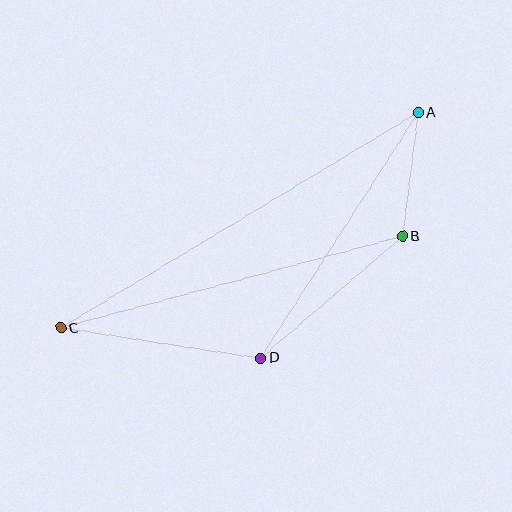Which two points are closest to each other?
Points A and B are closest to each other.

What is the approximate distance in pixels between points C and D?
The distance between C and D is approximately 202 pixels.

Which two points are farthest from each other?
Points A and C are farthest from each other.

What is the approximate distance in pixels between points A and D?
The distance between A and D is approximately 292 pixels.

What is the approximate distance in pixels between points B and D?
The distance between B and D is approximately 187 pixels.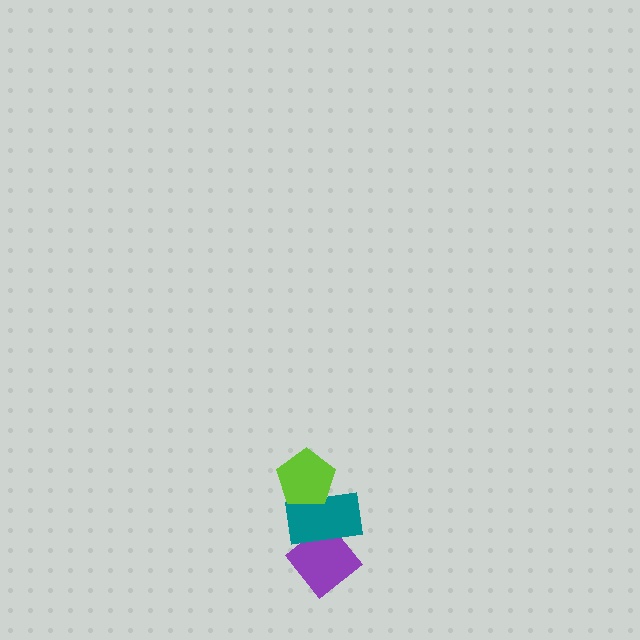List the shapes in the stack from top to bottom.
From top to bottom: the lime pentagon, the teal rectangle, the purple diamond.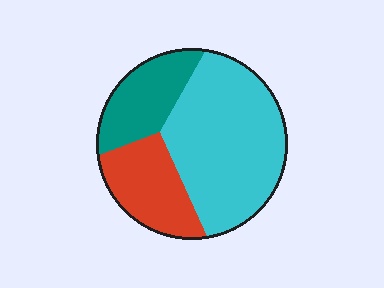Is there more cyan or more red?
Cyan.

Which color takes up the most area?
Cyan, at roughly 55%.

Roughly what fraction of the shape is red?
Red takes up less than a quarter of the shape.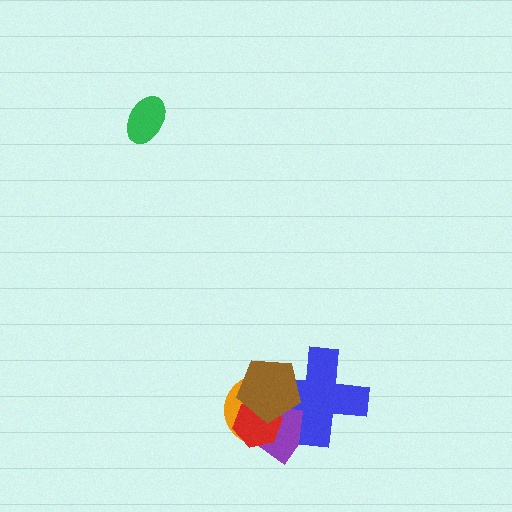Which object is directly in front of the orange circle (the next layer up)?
The purple rectangle is directly in front of the orange circle.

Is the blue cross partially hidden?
Yes, it is partially covered by another shape.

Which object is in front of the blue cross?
The brown pentagon is in front of the blue cross.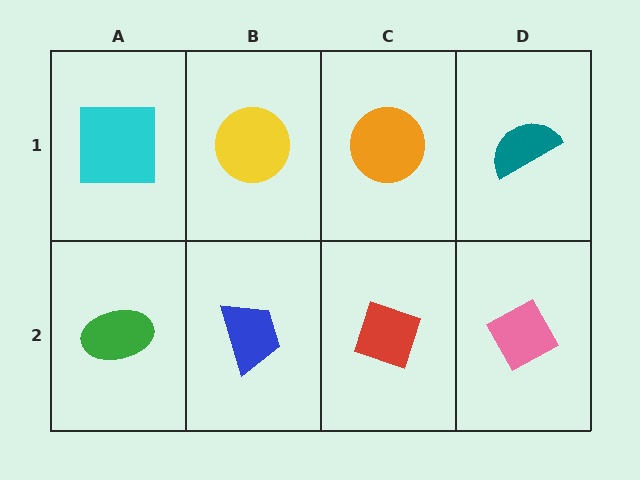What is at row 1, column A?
A cyan square.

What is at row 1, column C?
An orange circle.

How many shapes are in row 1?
4 shapes.